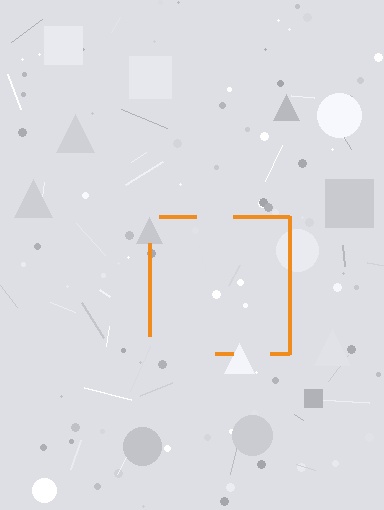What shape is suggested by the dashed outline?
The dashed outline suggests a square.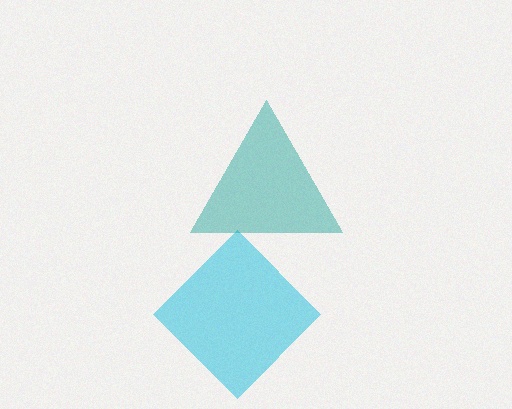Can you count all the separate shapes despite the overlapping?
Yes, there are 2 separate shapes.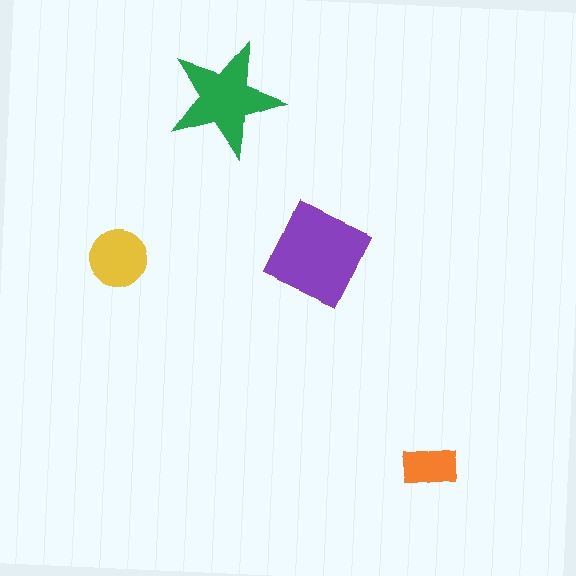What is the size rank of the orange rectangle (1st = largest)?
4th.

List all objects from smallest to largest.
The orange rectangle, the yellow circle, the green star, the purple square.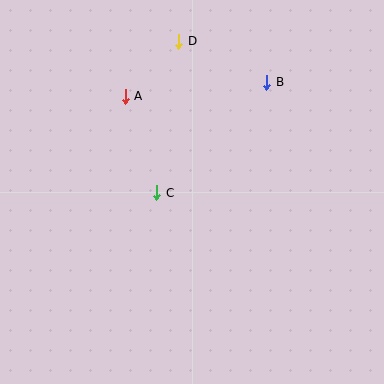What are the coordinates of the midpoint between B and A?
The midpoint between B and A is at (196, 89).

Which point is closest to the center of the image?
Point C at (157, 193) is closest to the center.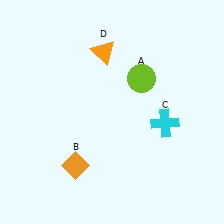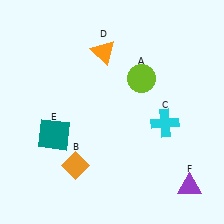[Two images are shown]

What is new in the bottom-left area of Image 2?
A teal square (E) was added in the bottom-left area of Image 2.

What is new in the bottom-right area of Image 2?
A purple triangle (F) was added in the bottom-right area of Image 2.